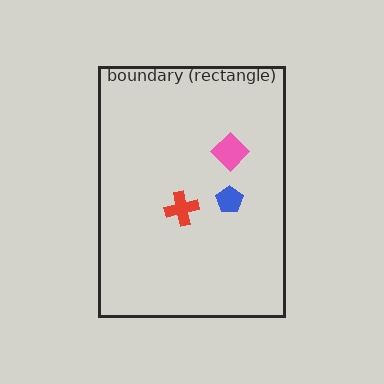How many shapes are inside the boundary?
3 inside, 0 outside.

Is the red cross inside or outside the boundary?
Inside.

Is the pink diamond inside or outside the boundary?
Inside.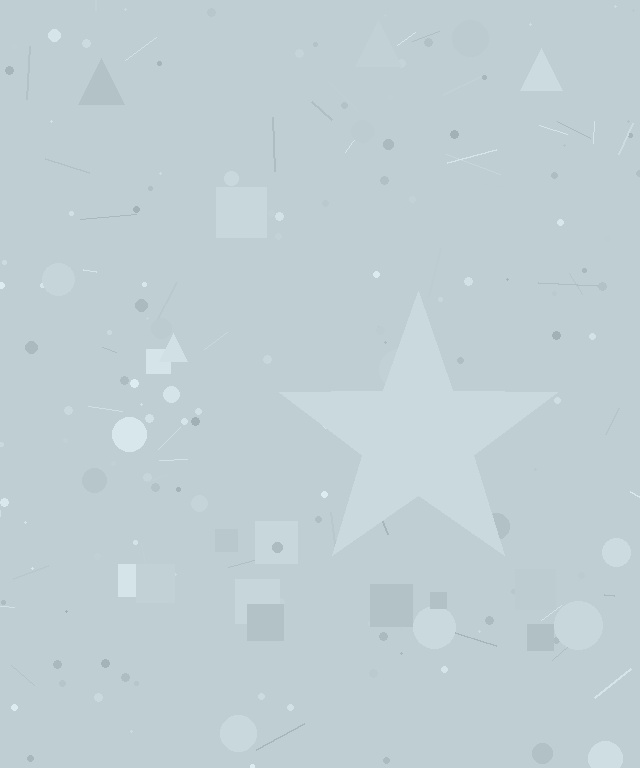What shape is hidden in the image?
A star is hidden in the image.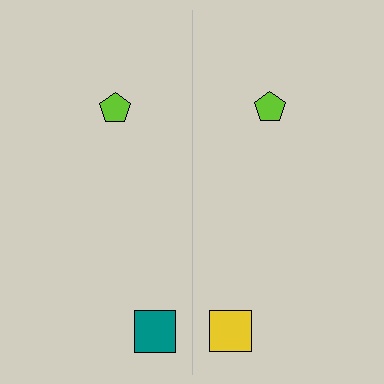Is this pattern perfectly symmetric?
No, the pattern is not perfectly symmetric. The yellow square on the right side breaks the symmetry — its mirror counterpart is teal.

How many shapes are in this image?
There are 4 shapes in this image.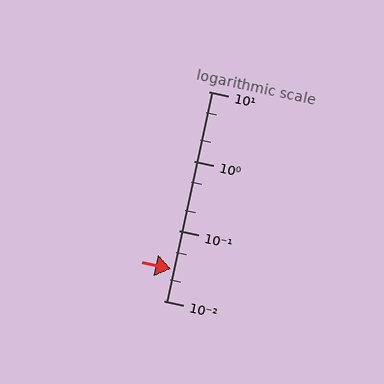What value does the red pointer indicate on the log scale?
The pointer indicates approximately 0.029.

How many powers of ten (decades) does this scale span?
The scale spans 3 decades, from 0.01 to 10.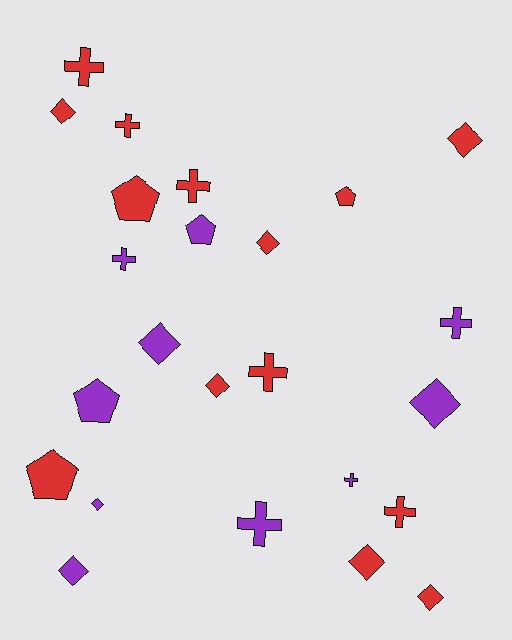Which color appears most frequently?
Red, with 14 objects.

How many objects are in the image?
There are 24 objects.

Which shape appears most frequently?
Diamond, with 10 objects.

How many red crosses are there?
There are 5 red crosses.